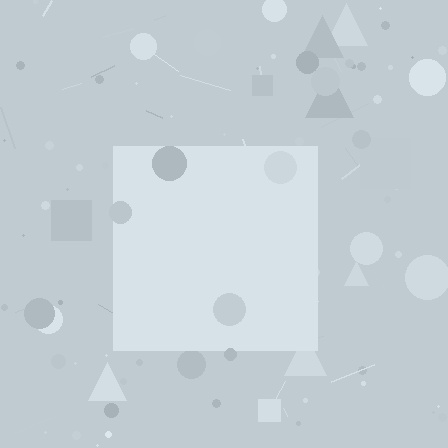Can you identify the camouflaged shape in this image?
The camouflaged shape is a square.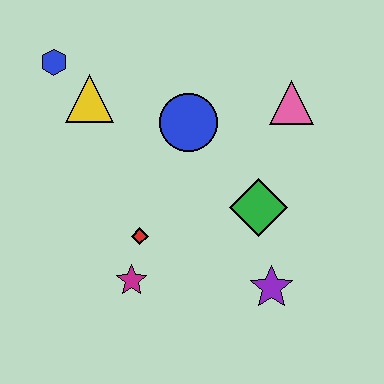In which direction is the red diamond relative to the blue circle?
The red diamond is below the blue circle.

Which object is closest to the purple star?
The green diamond is closest to the purple star.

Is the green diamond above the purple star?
Yes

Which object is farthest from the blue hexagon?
The purple star is farthest from the blue hexagon.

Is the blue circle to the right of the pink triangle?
No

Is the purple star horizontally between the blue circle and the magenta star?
No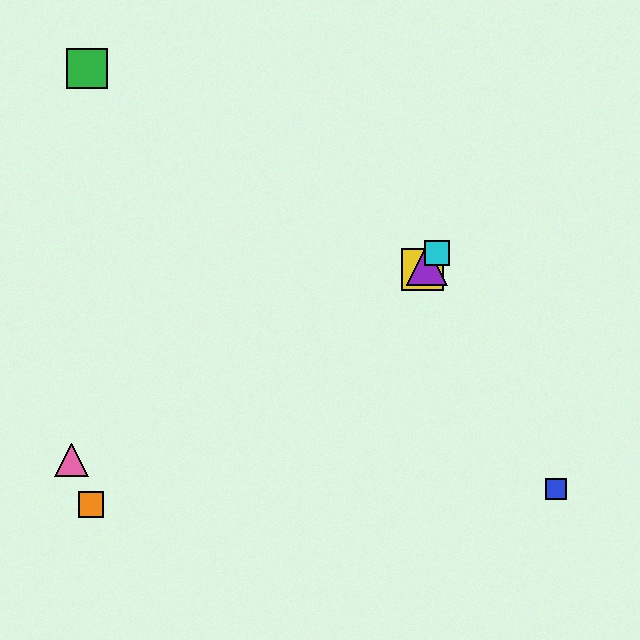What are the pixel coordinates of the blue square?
The blue square is at (556, 489).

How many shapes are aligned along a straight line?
4 shapes (the red triangle, the yellow square, the purple triangle, the cyan square) are aligned along a straight line.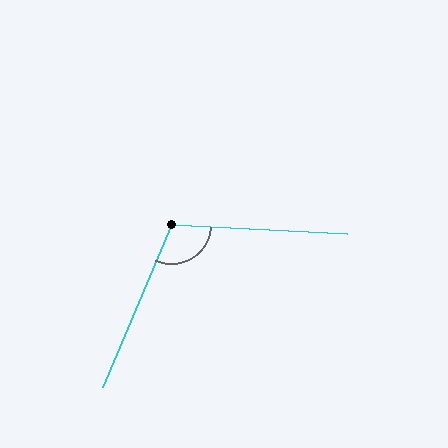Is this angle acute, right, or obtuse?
It is obtuse.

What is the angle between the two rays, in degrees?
Approximately 110 degrees.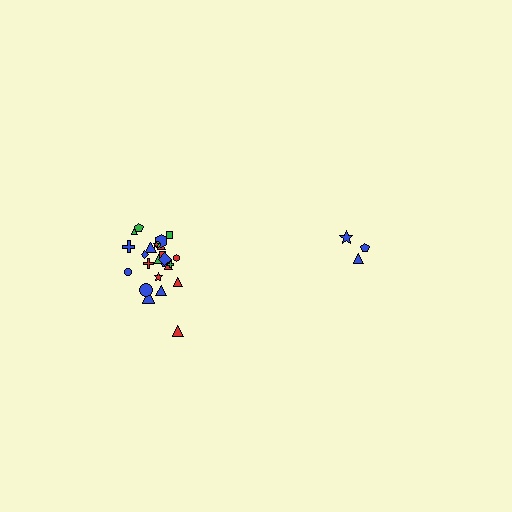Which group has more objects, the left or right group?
The left group.